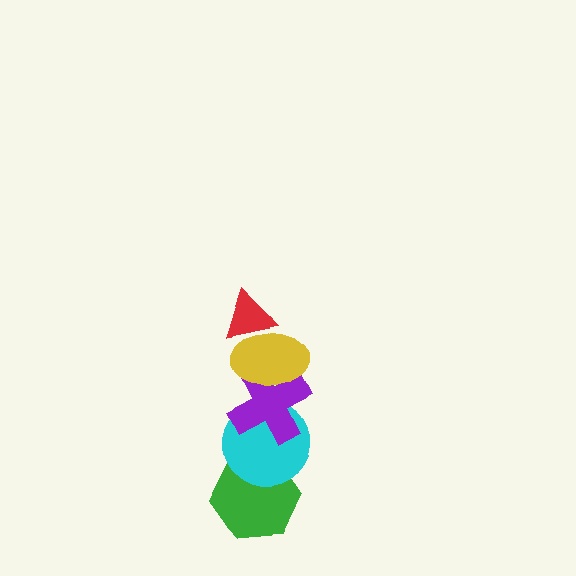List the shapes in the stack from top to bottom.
From top to bottom: the red triangle, the yellow ellipse, the purple cross, the cyan circle, the green hexagon.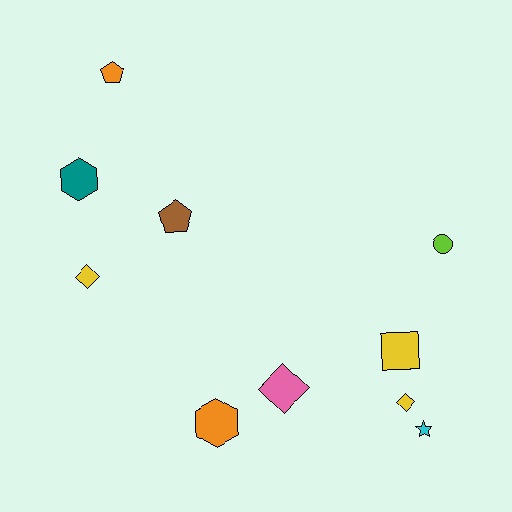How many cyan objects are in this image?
There is 1 cyan object.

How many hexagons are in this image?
There are 2 hexagons.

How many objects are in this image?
There are 10 objects.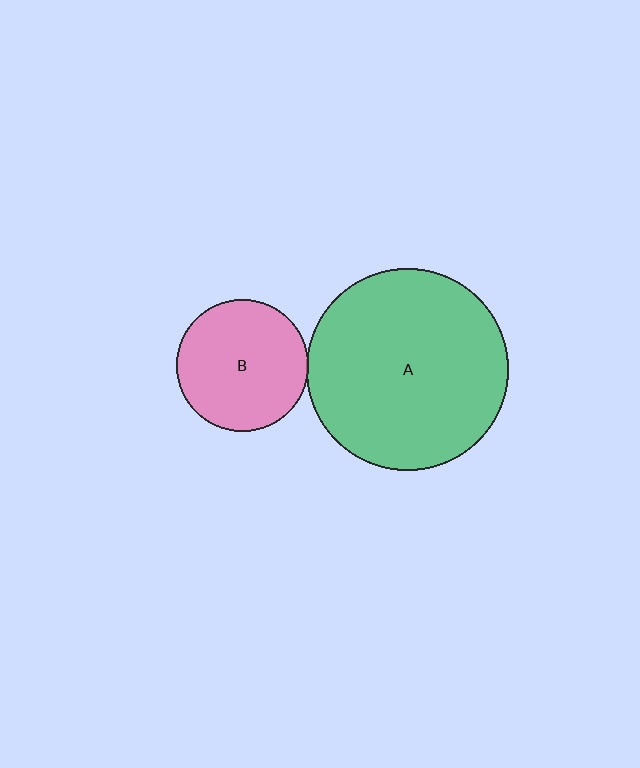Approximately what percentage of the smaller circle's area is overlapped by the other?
Approximately 5%.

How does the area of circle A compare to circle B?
Approximately 2.3 times.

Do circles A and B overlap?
Yes.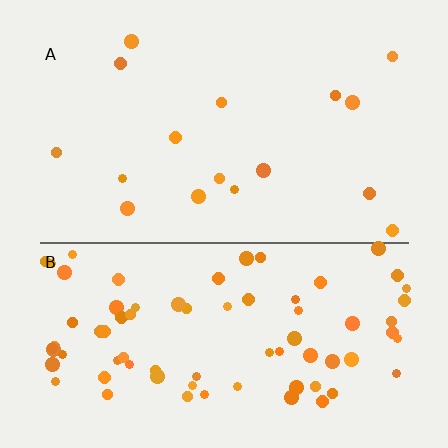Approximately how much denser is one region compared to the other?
Approximately 4.6× — region B over region A.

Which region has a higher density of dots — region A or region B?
B (the bottom).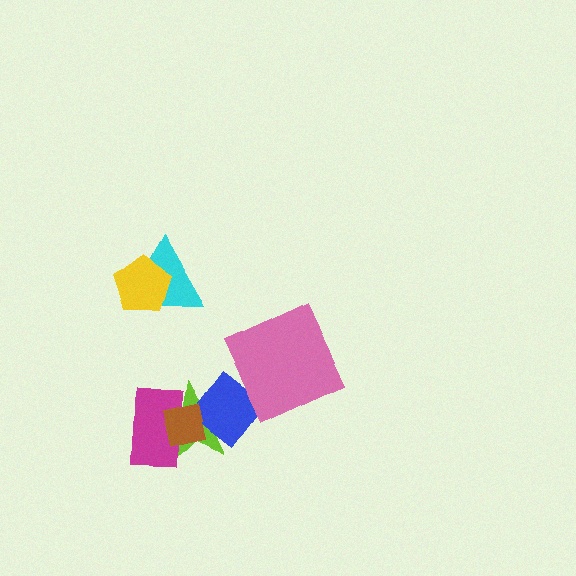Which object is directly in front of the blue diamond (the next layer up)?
The pink square is directly in front of the blue diamond.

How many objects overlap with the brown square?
3 objects overlap with the brown square.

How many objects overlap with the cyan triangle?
1 object overlaps with the cyan triangle.